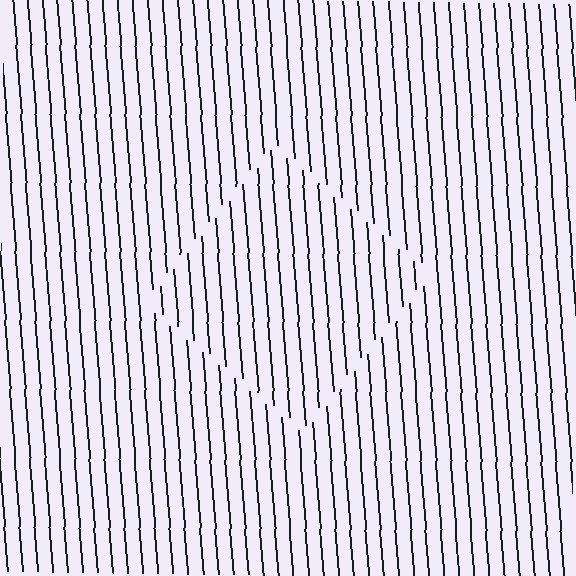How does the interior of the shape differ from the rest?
The interior of the shape contains the same grating, shifted by half a period — the contour is defined by the phase discontinuity where line-ends from the inner and outer gratings abut.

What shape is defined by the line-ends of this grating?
An illusory square. The interior of the shape contains the same grating, shifted by half a period — the contour is defined by the phase discontinuity where line-ends from the inner and outer gratings abut.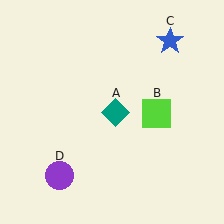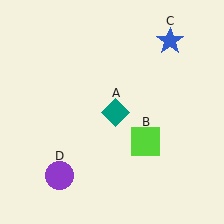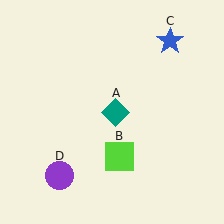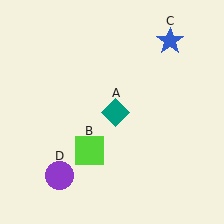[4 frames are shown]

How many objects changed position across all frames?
1 object changed position: lime square (object B).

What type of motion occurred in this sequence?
The lime square (object B) rotated clockwise around the center of the scene.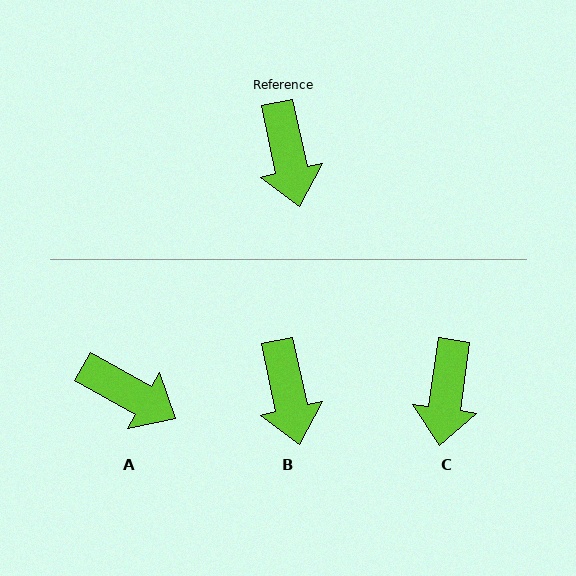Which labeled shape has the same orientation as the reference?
B.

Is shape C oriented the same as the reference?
No, it is off by about 20 degrees.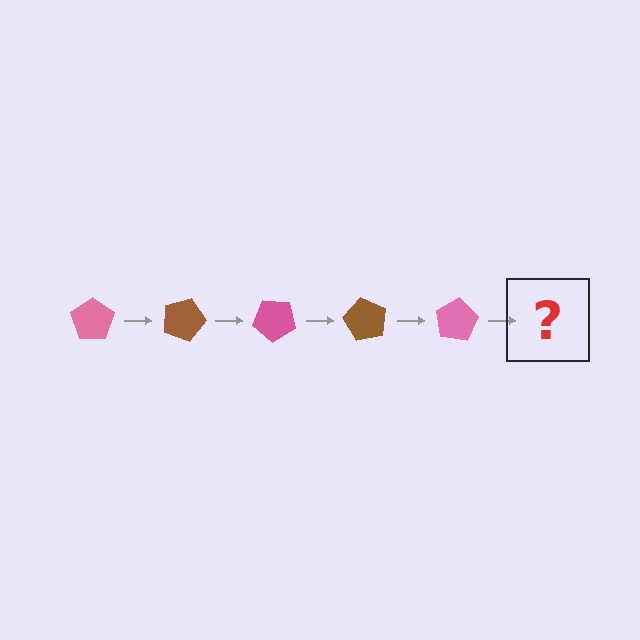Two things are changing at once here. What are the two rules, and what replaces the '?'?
The two rules are that it rotates 20 degrees each step and the color cycles through pink and brown. The '?' should be a brown pentagon, rotated 100 degrees from the start.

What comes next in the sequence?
The next element should be a brown pentagon, rotated 100 degrees from the start.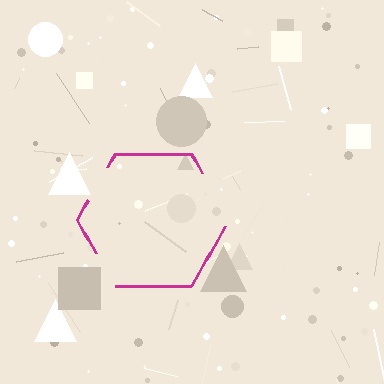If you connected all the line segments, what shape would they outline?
They would outline a hexagon.